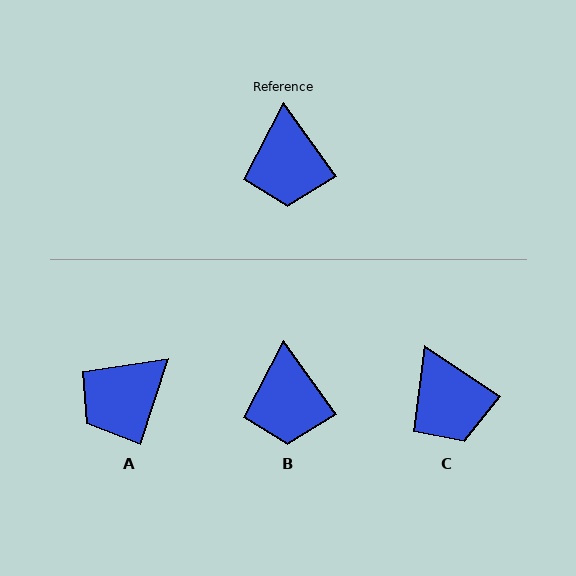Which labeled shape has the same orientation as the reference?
B.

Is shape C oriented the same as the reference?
No, it is off by about 20 degrees.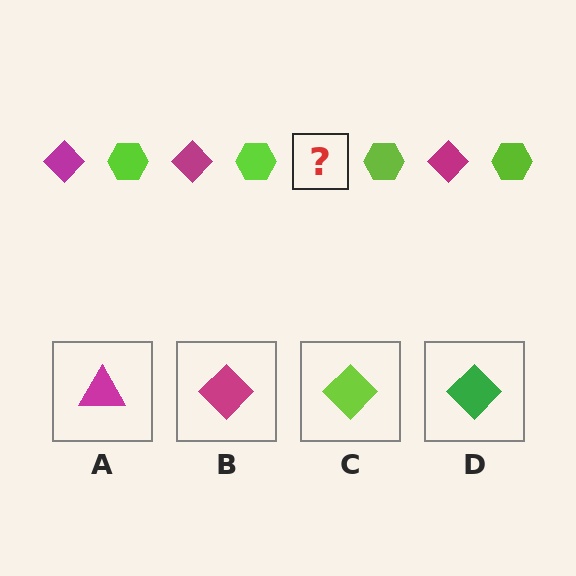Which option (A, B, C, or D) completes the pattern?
B.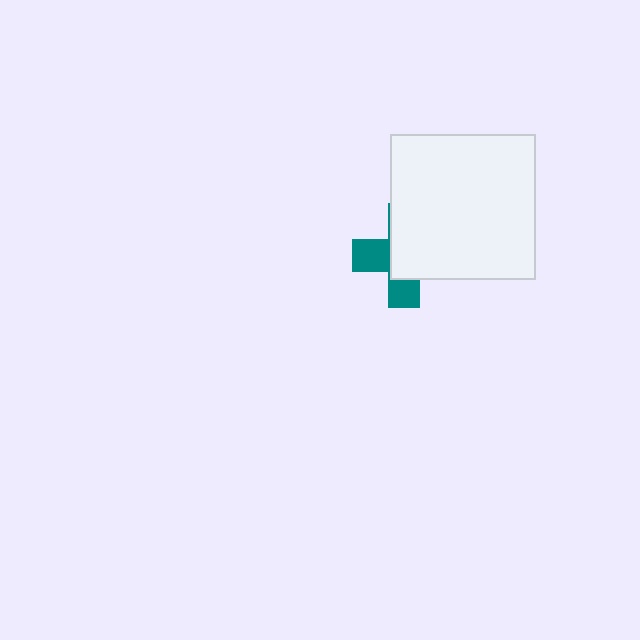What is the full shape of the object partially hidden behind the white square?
The partially hidden object is a teal cross.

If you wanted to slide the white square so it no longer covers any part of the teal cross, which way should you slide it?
Slide it toward the upper-right — that is the most direct way to separate the two shapes.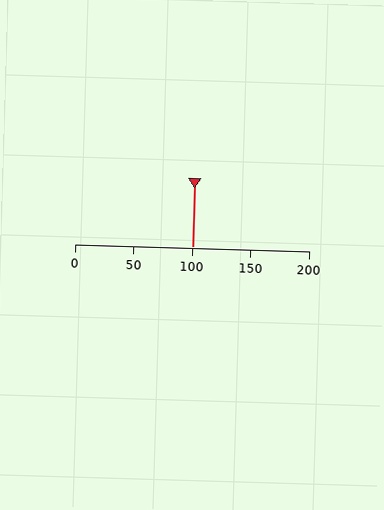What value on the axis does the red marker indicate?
The marker indicates approximately 100.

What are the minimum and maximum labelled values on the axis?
The axis runs from 0 to 200.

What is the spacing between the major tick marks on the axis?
The major ticks are spaced 50 apart.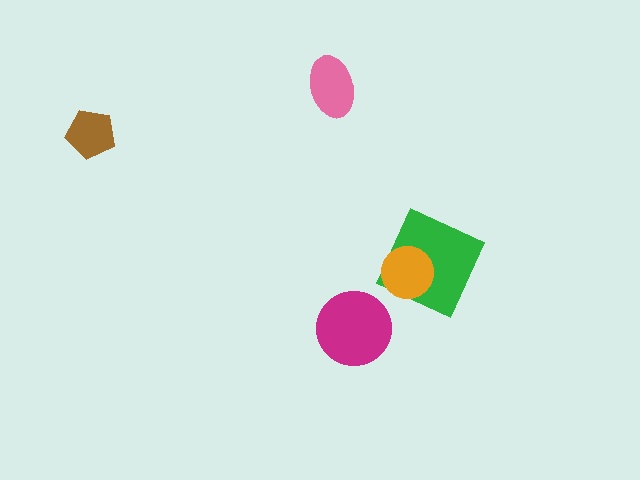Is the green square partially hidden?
Yes, it is partially covered by another shape.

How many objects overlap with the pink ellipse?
0 objects overlap with the pink ellipse.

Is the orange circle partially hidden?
No, no other shape covers it.